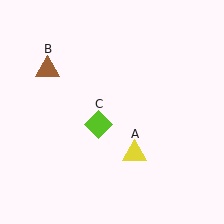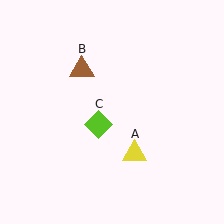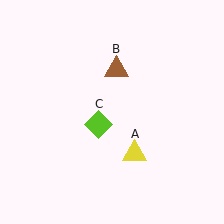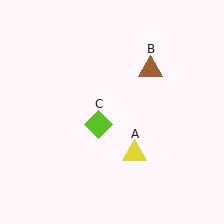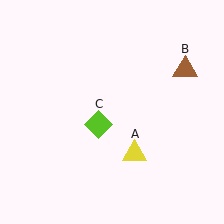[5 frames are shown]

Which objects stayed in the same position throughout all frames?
Yellow triangle (object A) and lime diamond (object C) remained stationary.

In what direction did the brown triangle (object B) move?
The brown triangle (object B) moved right.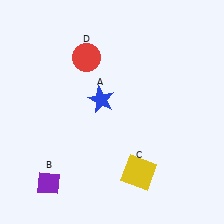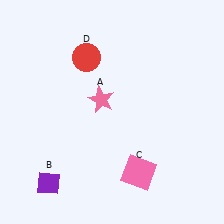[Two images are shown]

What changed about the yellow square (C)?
In Image 1, C is yellow. In Image 2, it changed to pink.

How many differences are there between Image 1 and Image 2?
There are 2 differences between the two images.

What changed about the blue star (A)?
In Image 1, A is blue. In Image 2, it changed to pink.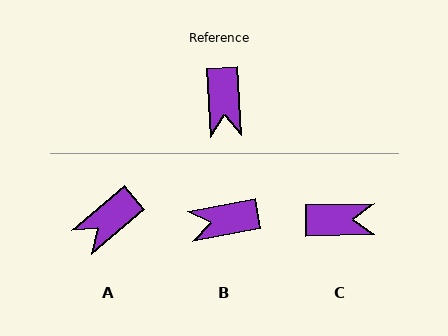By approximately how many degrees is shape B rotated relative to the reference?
Approximately 83 degrees clockwise.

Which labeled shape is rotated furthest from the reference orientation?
C, about 87 degrees away.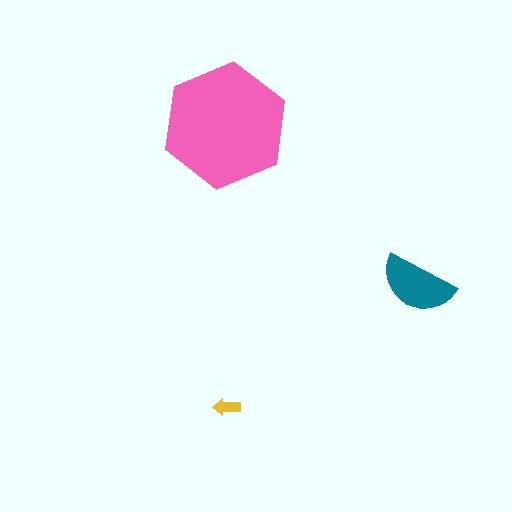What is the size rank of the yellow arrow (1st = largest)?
3rd.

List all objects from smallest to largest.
The yellow arrow, the teal semicircle, the pink hexagon.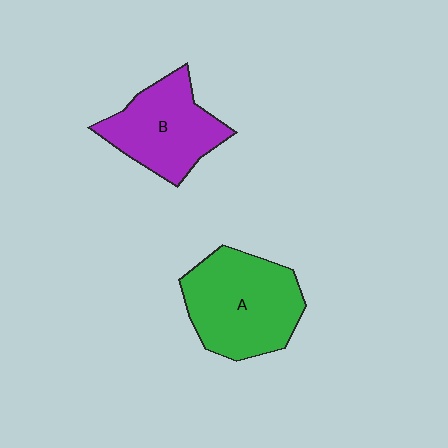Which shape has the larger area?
Shape A (green).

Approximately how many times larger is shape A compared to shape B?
Approximately 1.2 times.